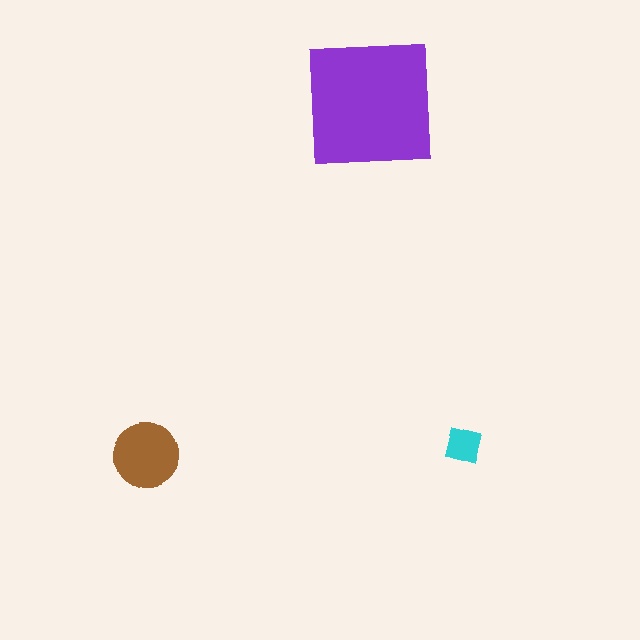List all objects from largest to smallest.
The purple square, the brown circle, the cyan square.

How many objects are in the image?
There are 3 objects in the image.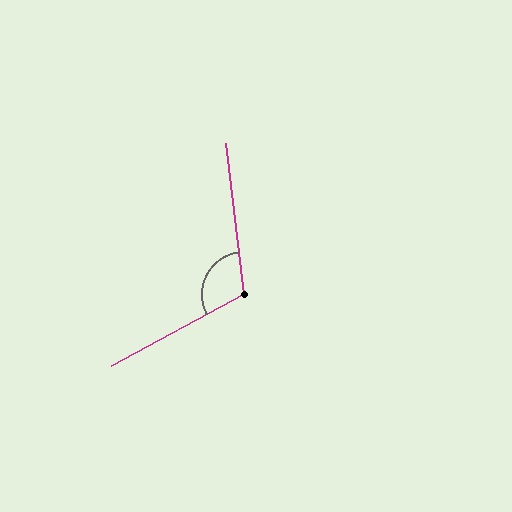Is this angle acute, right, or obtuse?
It is obtuse.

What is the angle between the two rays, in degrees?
Approximately 112 degrees.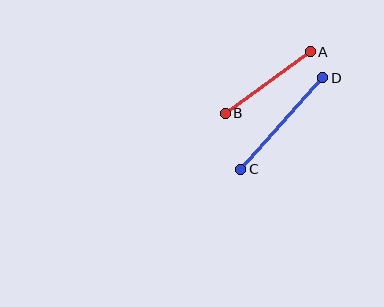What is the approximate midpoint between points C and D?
The midpoint is at approximately (282, 124) pixels.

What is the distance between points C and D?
The distance is approximately 123 pixels.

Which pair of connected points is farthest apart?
Points C and D are farthest apart.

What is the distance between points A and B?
The distance is approximately 105 pixels.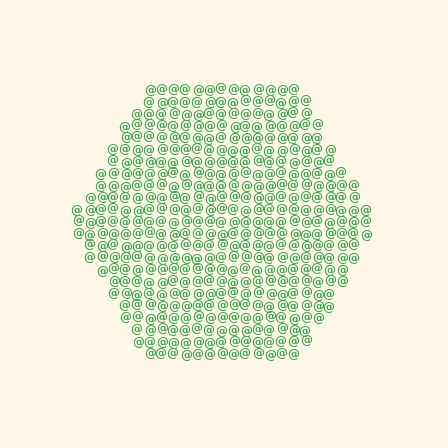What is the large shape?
The large shape is a hexagon.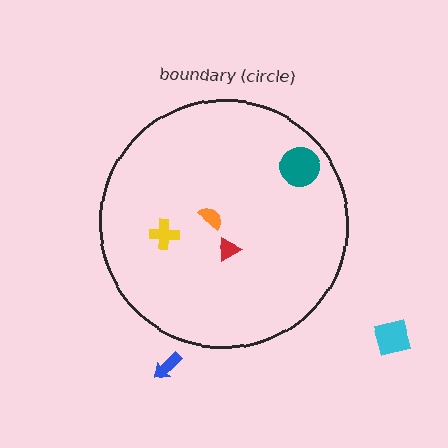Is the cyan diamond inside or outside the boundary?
Outside.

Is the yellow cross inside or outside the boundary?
Inside.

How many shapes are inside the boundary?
4 inside, 2 outside.